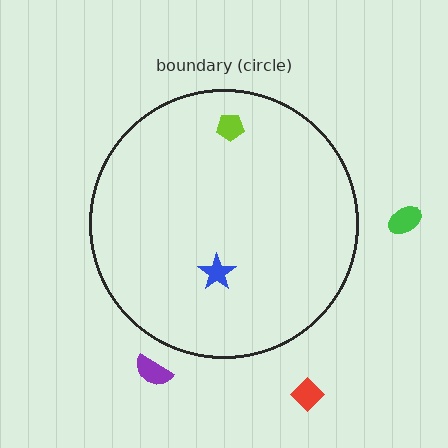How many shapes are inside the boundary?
2 inside, 3 outside.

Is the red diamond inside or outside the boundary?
Outside.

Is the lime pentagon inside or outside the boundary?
Inside.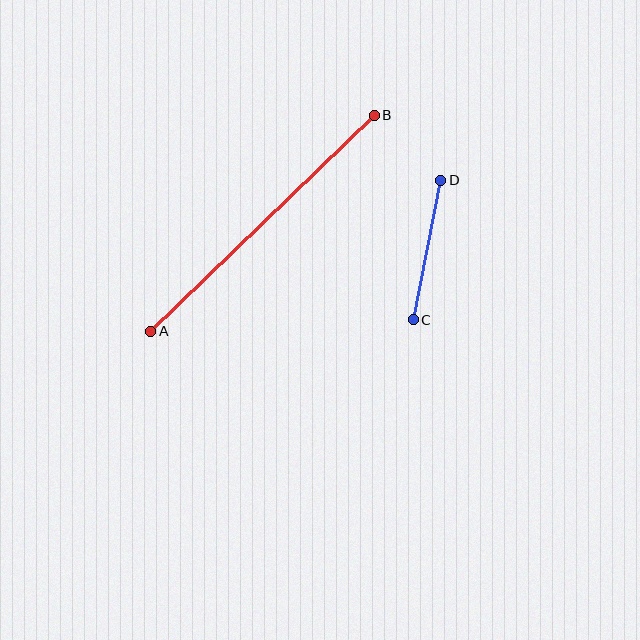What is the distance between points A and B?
The distance is approximately 311 pixels.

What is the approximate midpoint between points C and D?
The midpoint is at approximately (427, 250) pixels.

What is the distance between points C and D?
The distance is approximately 142 pixels.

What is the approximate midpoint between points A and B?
The midpoint is at approximately (263, 223) pixels.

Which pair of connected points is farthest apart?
Points A and B are farthest apart.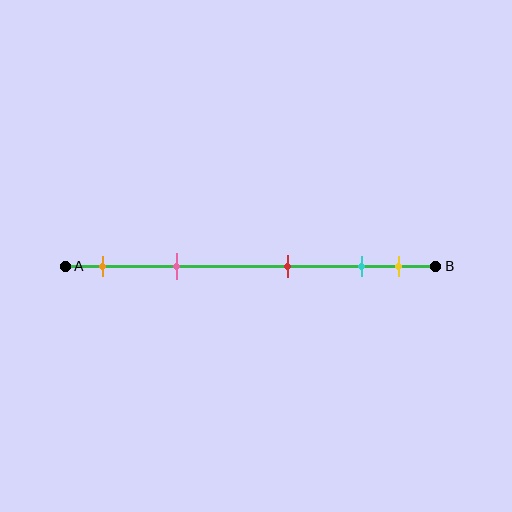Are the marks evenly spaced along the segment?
No, the marks are not evenly spaced.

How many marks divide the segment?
There are 5 marks dividing the segment.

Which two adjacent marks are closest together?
The cyan and yellow marks are the closest adjacent pair.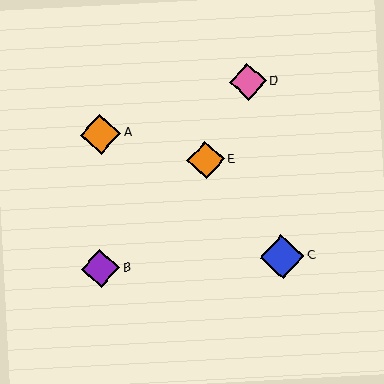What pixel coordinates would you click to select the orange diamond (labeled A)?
Click at (100, 134) to select the orange diamond A.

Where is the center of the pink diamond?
The center of the pink diamond is at (248, 82).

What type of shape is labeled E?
Shape E is an orange diamond.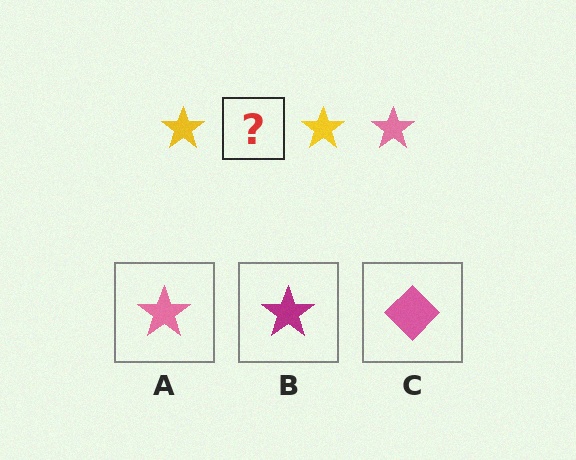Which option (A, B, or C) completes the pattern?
A.